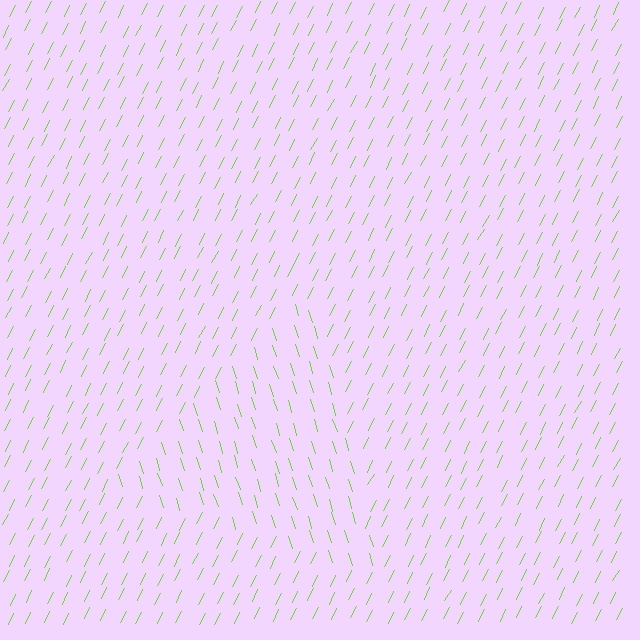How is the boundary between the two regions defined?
The boundary is defined purely by a change in line orientation (approximately 45 degrees difference). All lines are the same color and thickness.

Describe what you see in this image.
The image is filled with small lime line segments. A triangle region in the image has lines oriented differently from the surrounding lines, creating a visible texture boundary.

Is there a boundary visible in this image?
Yes, there is a texture boundary formed by a change in line orientation.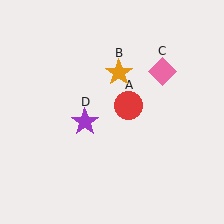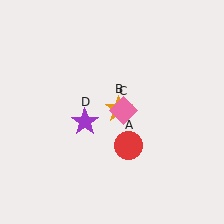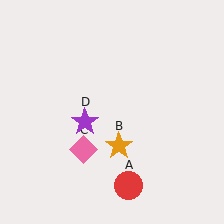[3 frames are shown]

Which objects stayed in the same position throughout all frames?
Purple star (object D) remained stationary.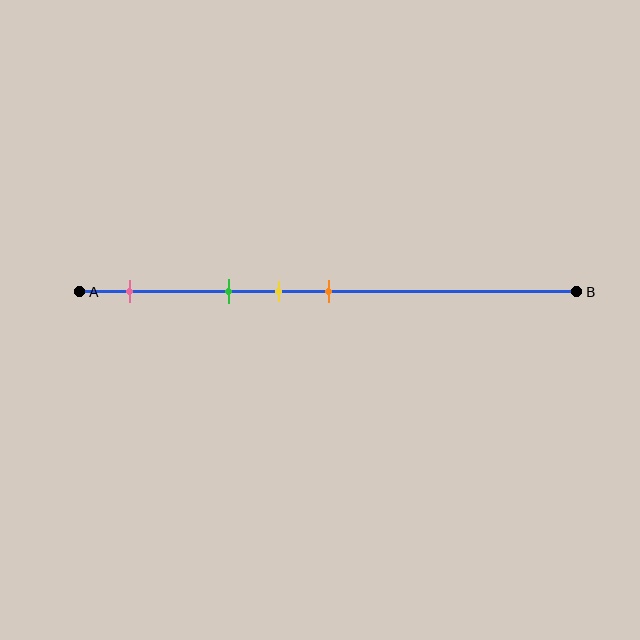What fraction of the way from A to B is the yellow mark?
The yellow mark is approximately 40% (0.4) of the way from A to B.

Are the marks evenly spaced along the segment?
No, the marks are not evenly spaced.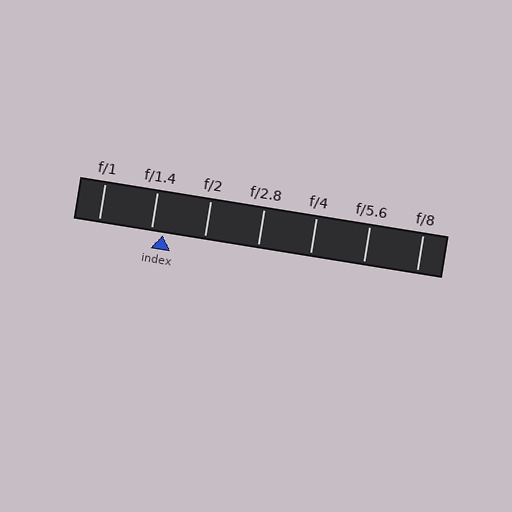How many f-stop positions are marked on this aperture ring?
There are 7 f-stop positions marked.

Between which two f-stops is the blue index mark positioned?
The index mark is between f/1.4 and f/2.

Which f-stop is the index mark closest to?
The index mark is closest to f/1.4.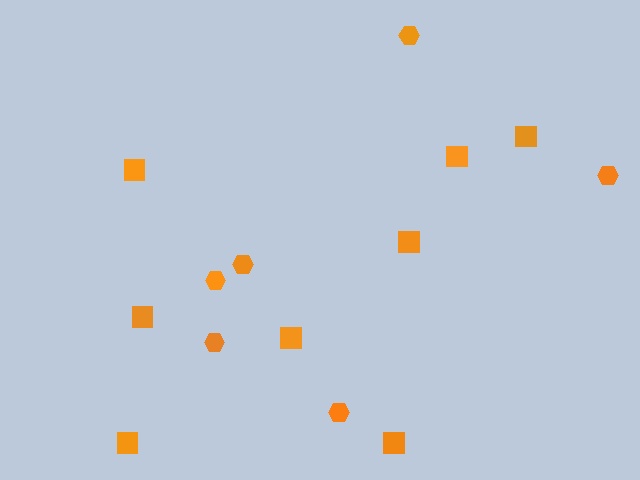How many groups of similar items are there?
There are 2 groups: one group of hexagons (6) and one group of squares (8).